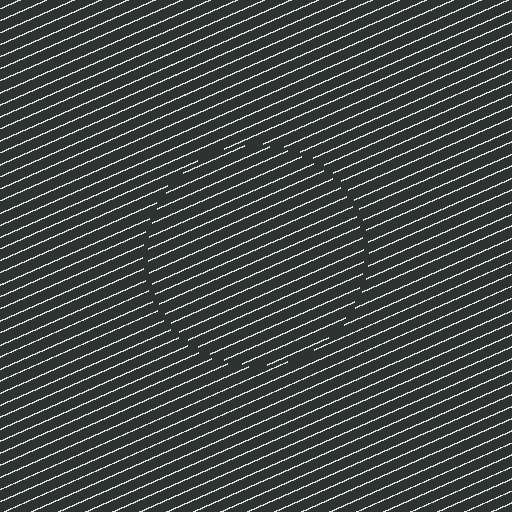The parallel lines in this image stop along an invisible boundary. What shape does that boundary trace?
An illusory circle. The interior of the shape contains the same grating, shifted by half a period — the contour is defined by the phase discontinuity where line-ends from the inner and outer gratings abut.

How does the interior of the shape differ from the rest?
The interior of the shape contains the same grating, shifted by half a period — the contour is defined by the phase discontinuity where line-ends from the inner and outer gratings abut.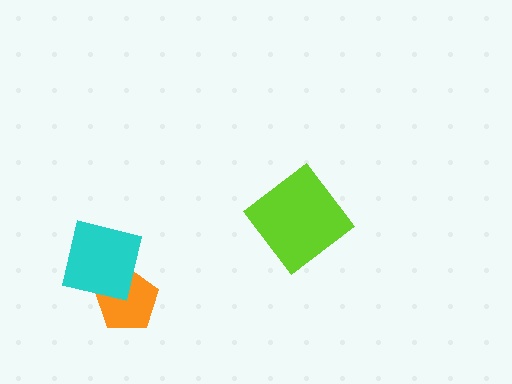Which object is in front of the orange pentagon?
The cyan square is in front of the orange pentagon.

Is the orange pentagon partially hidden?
Yes, it is partially covered by another shape.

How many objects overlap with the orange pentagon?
1 object overlaps with the orange pentagon.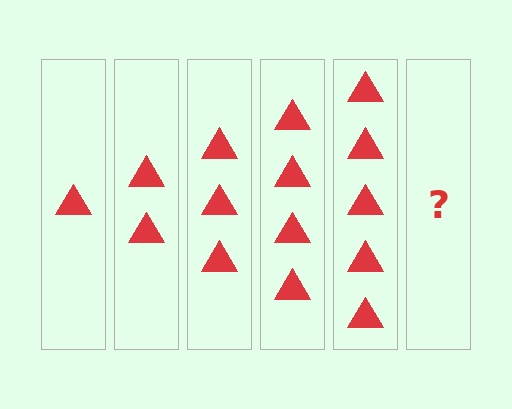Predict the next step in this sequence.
The next step is 6 triangles.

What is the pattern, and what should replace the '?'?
The pattern is that each step adds one more triangle. The '?' should be 6 triangles.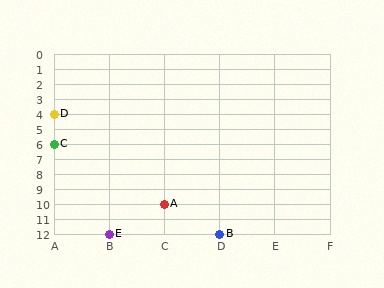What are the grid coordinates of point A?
Point A is at grid coordinates (C, 10).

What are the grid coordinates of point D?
Point D is at grid coordinates (A, 4).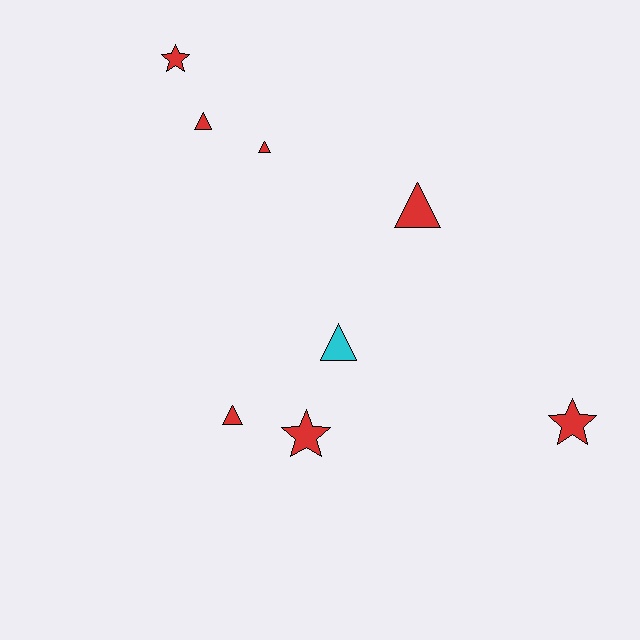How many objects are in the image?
There are 8 objects.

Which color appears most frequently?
Red, with 7 objects.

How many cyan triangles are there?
There is 1 cyan triangle.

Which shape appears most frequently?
Triangle, with 5 objects.